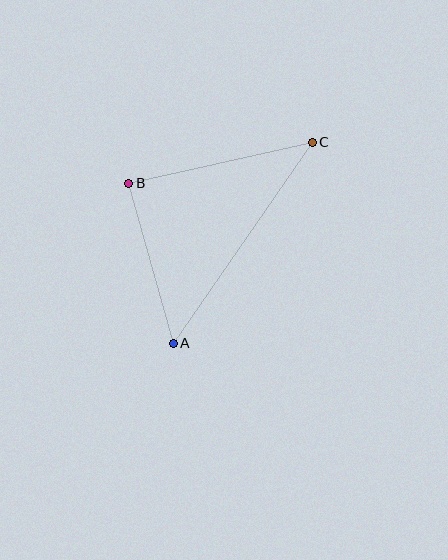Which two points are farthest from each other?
Points A and C are farthest from each other.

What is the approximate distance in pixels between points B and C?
The distance between B and C is approximately 188 pixels.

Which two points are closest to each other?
Points A and B are closest to each other.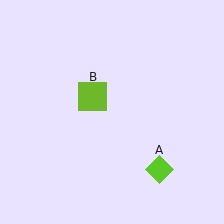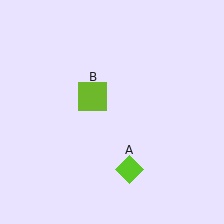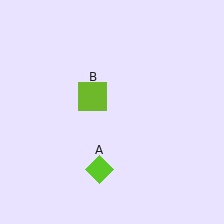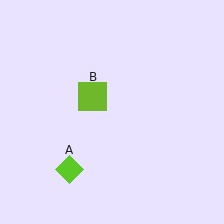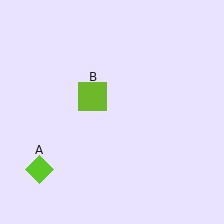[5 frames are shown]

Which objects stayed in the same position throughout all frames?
Lime square (object B) remained stationary.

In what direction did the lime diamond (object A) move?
The lime diamond (object A) moved left.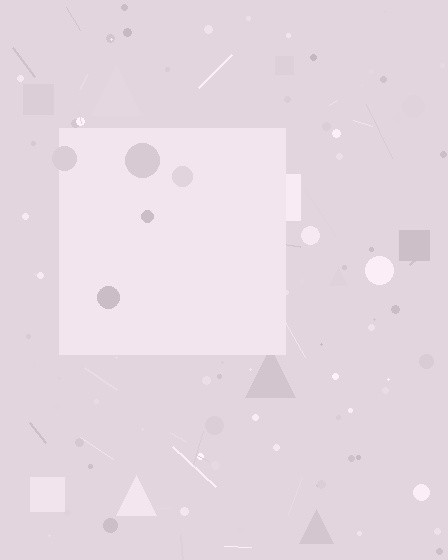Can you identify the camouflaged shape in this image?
The camouflaged shape is a square.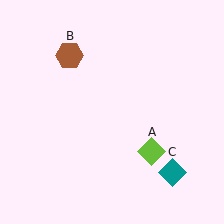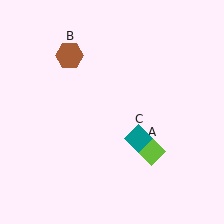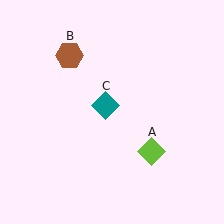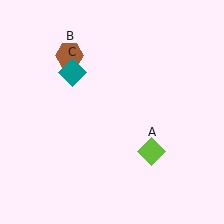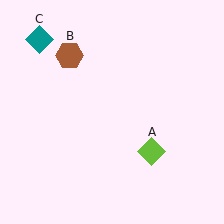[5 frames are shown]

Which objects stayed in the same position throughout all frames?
Lime diamond (object A) and brown hexagon (object B) remained stationary.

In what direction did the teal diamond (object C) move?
The teal diamond (object C) moved up and to the left.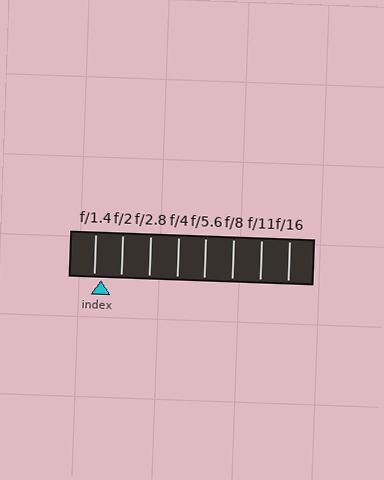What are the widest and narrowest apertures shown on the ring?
The widest aperture shown is f/1.4 and the narrowest is f/16.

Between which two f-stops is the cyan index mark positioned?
The index mark is between f/1.4 and f/2.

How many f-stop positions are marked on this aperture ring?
There are 8 f-stop positions marked.